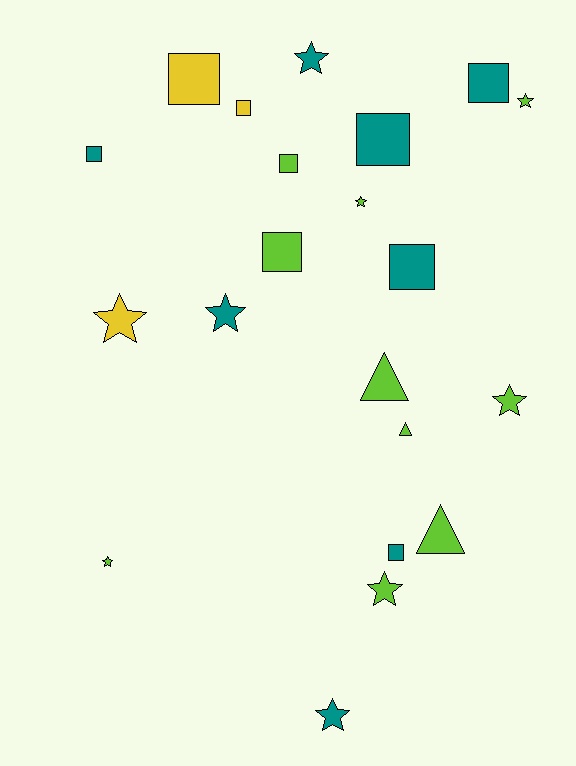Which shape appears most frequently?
Star, with 9 objects.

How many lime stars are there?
There are 5 lime stars.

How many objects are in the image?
There are 21 objects.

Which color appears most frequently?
Lime, with 10 objects.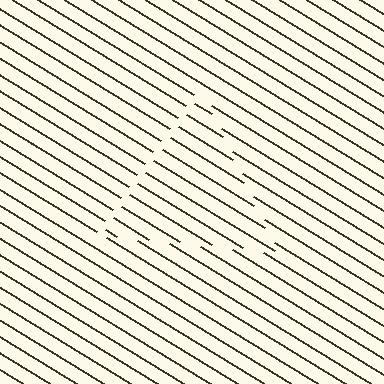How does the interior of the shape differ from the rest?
The interior of the shape contains the same grating, shifted by half a period — the contour is defined by the phase discontinuity where line-ends from the inner and outer gratings abut.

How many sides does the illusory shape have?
3 sides — the line-ends trace a triangle.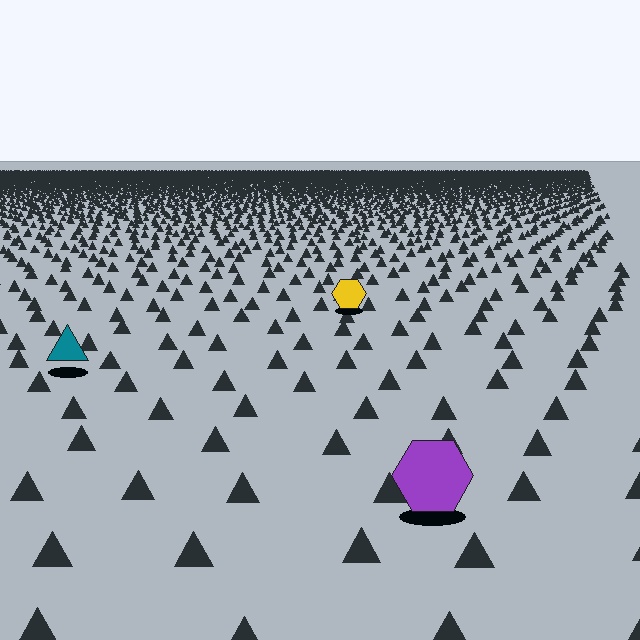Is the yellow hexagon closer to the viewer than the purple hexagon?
No. The purple hexagon is closer — you can tell from the texture gradient: the ground texture is coarser near it.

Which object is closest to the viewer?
The purple hexagon is closest. The texture marks near it are larger and more spread out.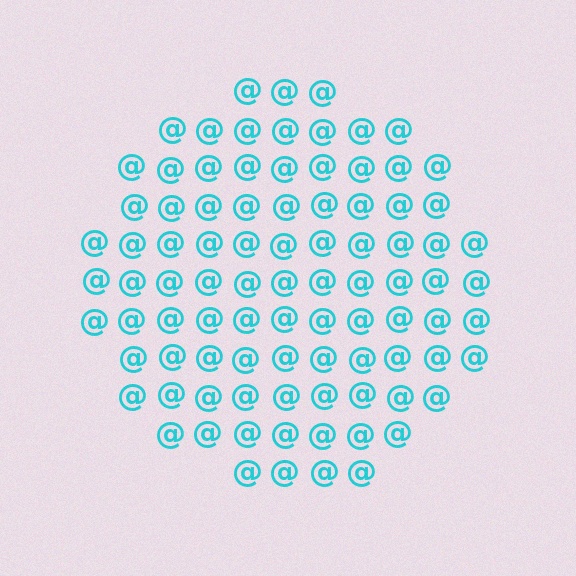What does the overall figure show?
The overall figure shows a circle.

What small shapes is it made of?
It is made of small at signs.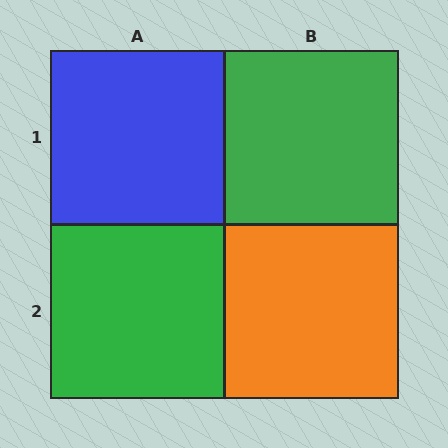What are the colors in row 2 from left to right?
Green, orange.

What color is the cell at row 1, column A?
Blue.